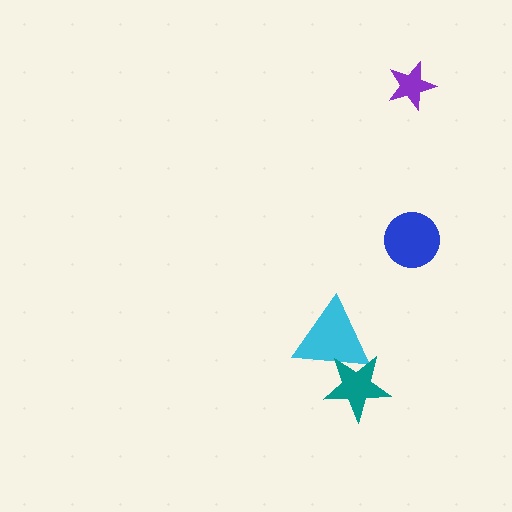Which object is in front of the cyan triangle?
The teal star is in front of the cyan triangle.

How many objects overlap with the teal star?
1 object overlaps with the teal star.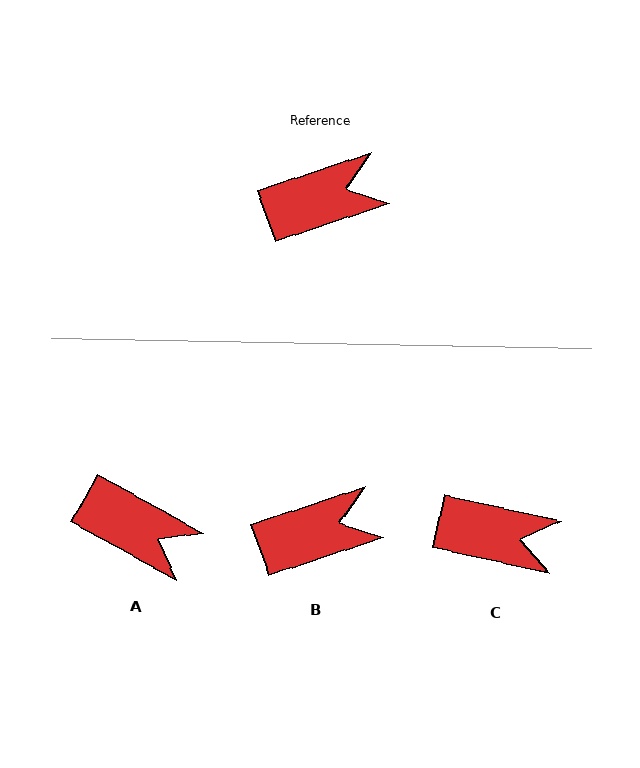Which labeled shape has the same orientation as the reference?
B.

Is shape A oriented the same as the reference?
No, it is off by about 47 degrees.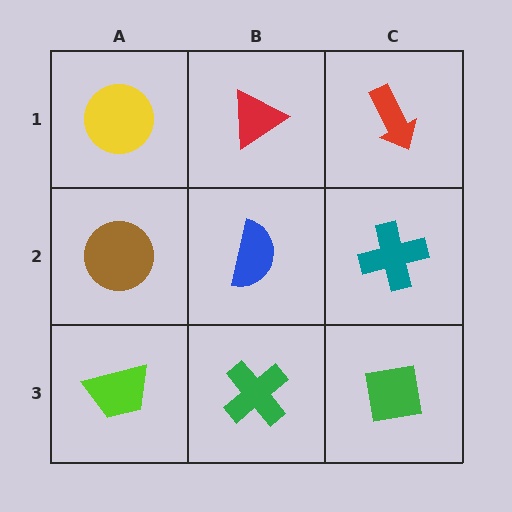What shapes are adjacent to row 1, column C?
A teal cross (row 2, column C), a red triangle (row 1, column B).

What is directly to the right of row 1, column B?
A red arrow.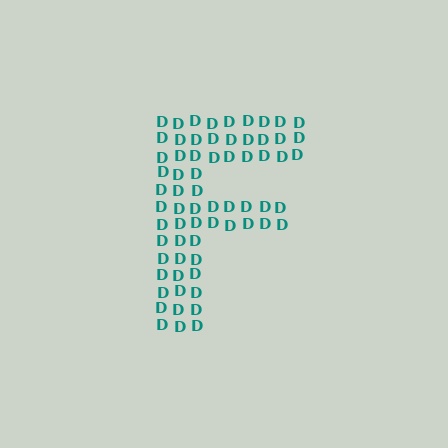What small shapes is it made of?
It is made of small letter D's.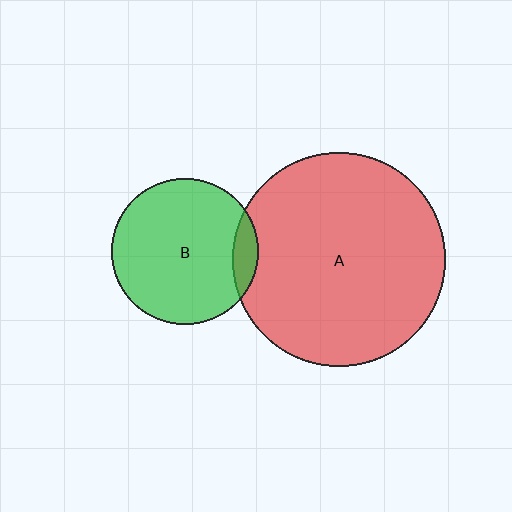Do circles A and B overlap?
Yes.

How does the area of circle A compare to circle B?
Approximately 2.1 times.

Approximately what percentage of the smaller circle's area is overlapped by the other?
Approximately 10%.